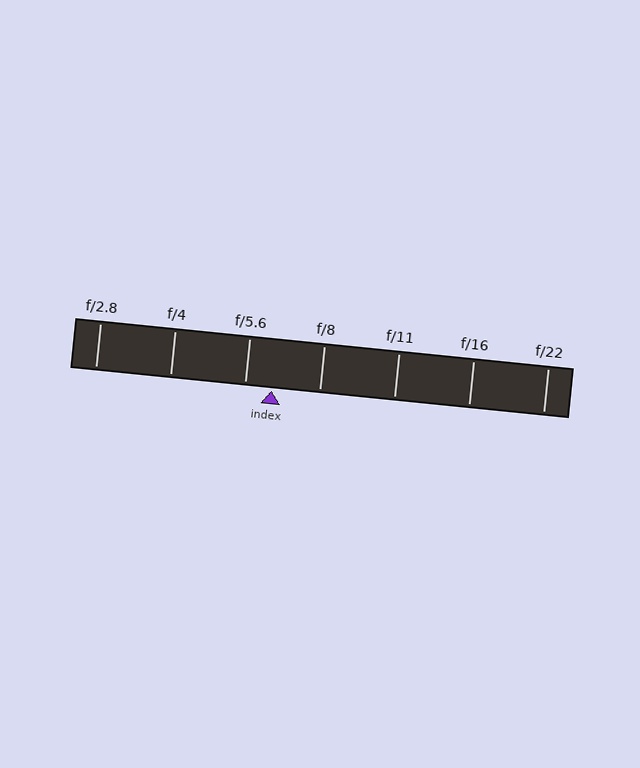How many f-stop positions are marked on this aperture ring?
There are 7 f-stop positions marked.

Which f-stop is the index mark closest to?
The index mark is closest to f/5.6.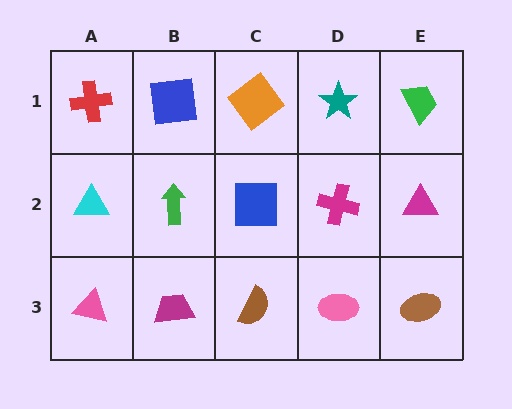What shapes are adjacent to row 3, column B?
A green arrow (row 2, column B), a pink triangle (row 3, column A), a brown semicircle (row 3, column C).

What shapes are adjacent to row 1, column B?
A green arrow (row 2, column B), a red cross (row 1, column A), an orange diamond (row 1, column C).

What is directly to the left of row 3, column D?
A brown semicircle.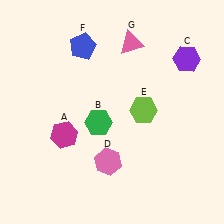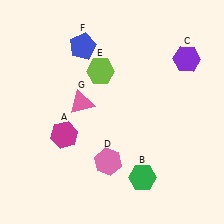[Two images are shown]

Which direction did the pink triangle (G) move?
The pink triangle (G) moved down.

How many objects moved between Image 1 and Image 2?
3 objects moved between the two images.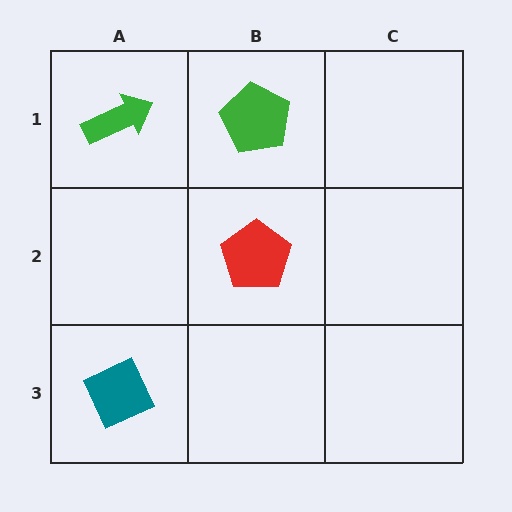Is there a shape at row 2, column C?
No, that cell is empty.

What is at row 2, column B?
A red pentagon.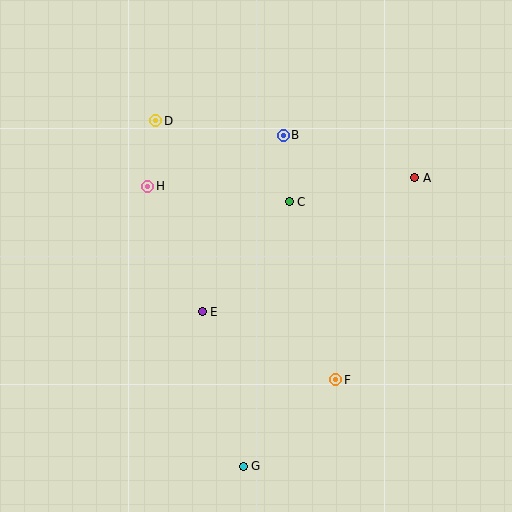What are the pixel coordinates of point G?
Point G is at (243, 466).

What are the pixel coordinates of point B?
Point B is at (283, 135).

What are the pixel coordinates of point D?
Point D is at (156, 121).